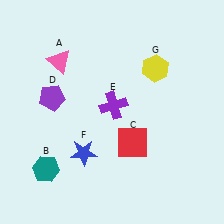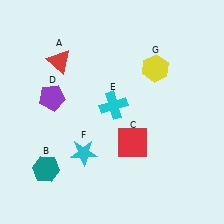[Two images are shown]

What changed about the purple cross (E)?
In Image 1, E is purple. In Image 2, it changed to cyan.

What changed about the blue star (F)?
In Image 1, F is blue. In Image 2, it changed to cyan.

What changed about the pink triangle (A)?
In Image 1, A is pink. In Image 2, it changed to red.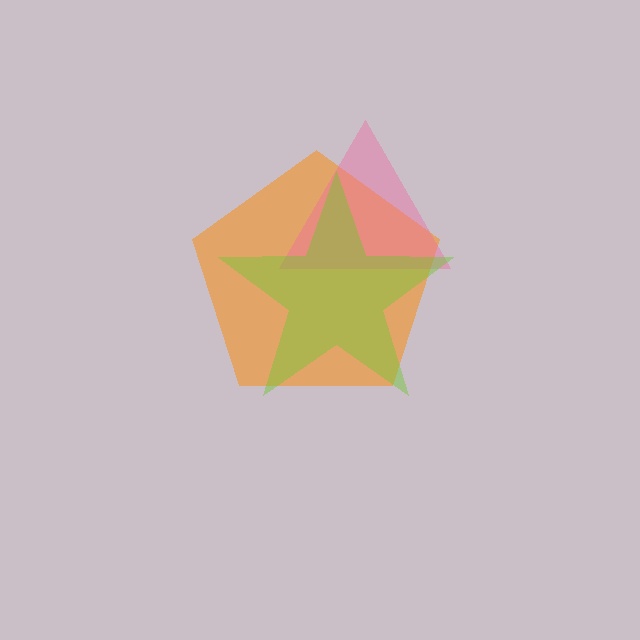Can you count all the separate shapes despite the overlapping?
Yes, there are 3 separate shapes.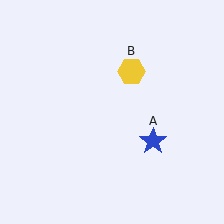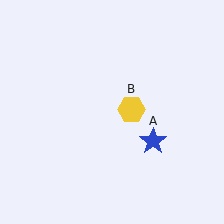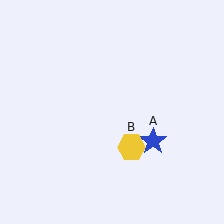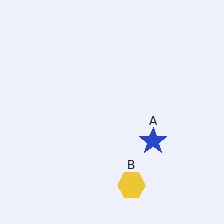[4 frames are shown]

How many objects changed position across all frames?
1 object changed position: yellow hexagon (object B).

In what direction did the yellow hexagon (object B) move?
The yellow hexagon (object B) moved down.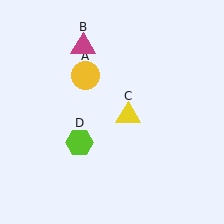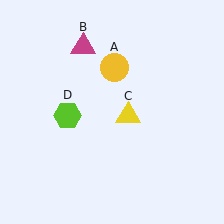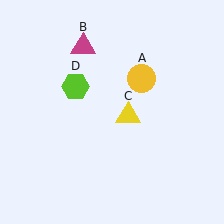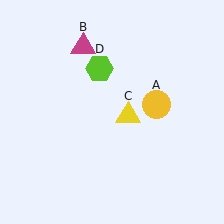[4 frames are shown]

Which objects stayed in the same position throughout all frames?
Magenta triangle (object B) and yellow triangle (object C) remained stationary.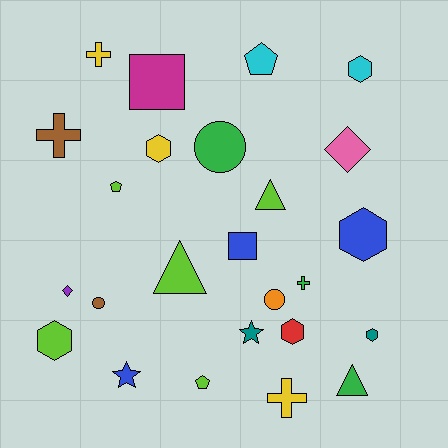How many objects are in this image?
There are 25 objects.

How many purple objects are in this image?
There is 1 purple object.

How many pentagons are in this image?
There are 3 pentagons.